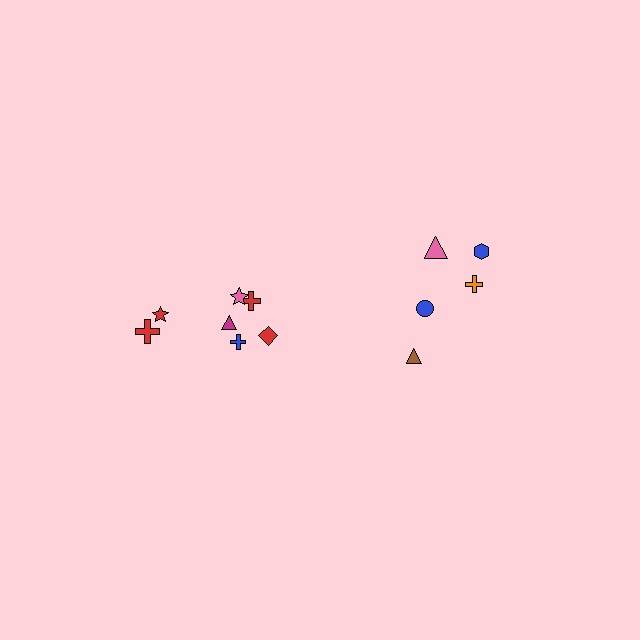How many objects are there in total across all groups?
There are 12 objects.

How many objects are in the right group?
There are 5 objects.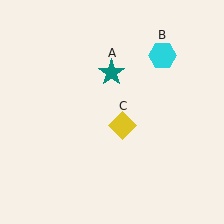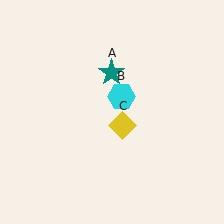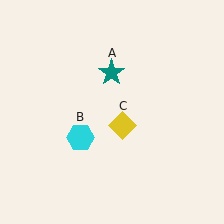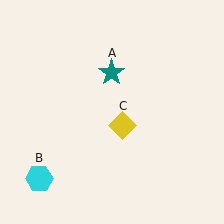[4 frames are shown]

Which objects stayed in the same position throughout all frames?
Teal star (object A) and yellow diamond (object C) remained stationary.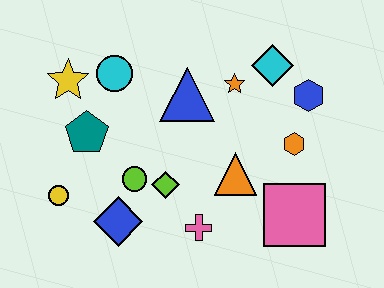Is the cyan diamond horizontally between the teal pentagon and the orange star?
No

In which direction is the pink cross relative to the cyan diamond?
The pink cross is below the cyan diamond.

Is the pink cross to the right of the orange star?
No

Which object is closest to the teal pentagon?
The yellow star is closest to the teal pentagon.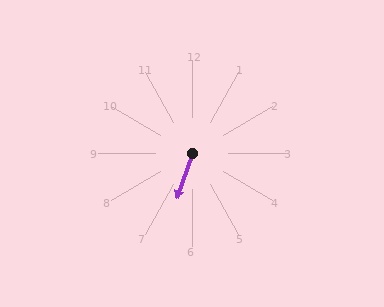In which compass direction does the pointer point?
South.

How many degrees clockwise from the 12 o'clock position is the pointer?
Approximately 199 degrees.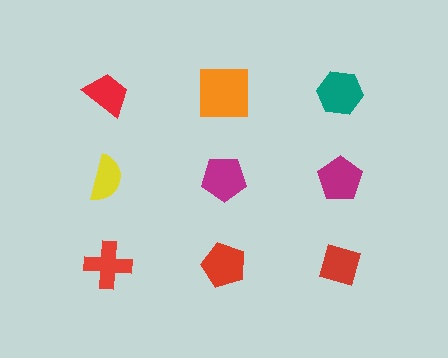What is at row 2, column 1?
A yellow semicircle.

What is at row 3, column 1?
A red cross.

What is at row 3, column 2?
A red pentagon.